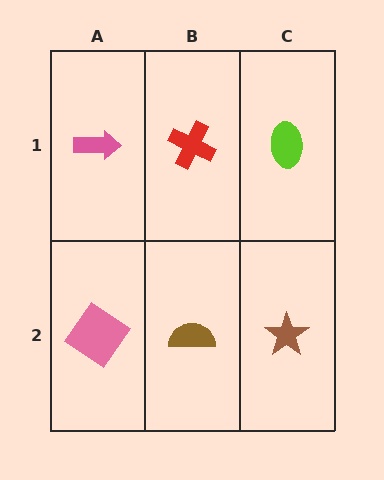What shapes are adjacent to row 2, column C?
A lime ellipse (row 1, column C), a brown semicircle (row 2, column B).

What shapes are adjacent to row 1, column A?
A pink diamond (row 2, column A), a red cross (row 1, column B).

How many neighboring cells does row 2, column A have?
2.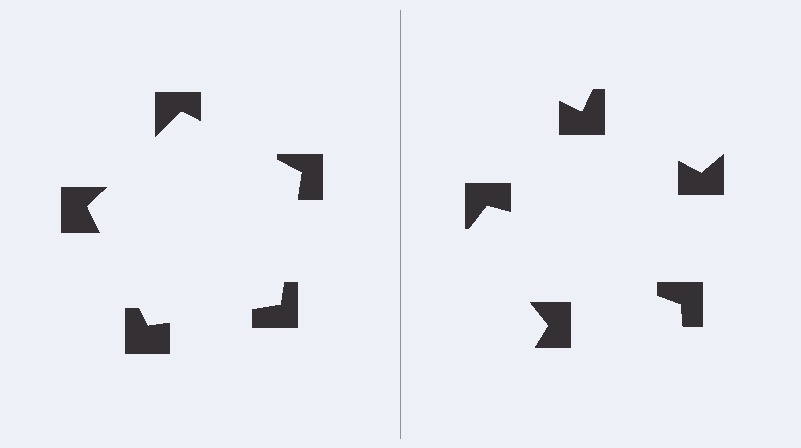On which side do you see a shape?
An illusory pentagon appears on the left side. On the right side the wedge cuts are rotated, so no coherent shape forms.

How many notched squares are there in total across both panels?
10 — 5 on each side.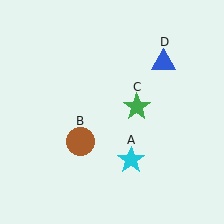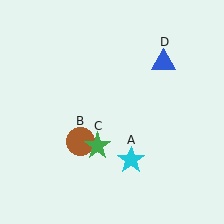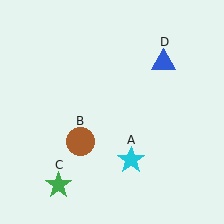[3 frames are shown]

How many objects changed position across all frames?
1 object changed position: green star (object C).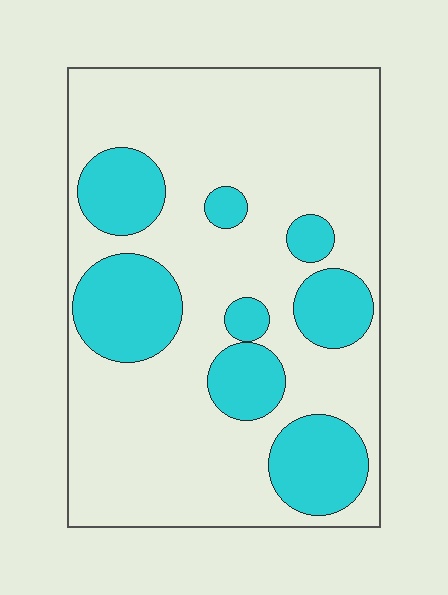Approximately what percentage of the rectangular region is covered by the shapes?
Approximately 25%.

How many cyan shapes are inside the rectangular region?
8.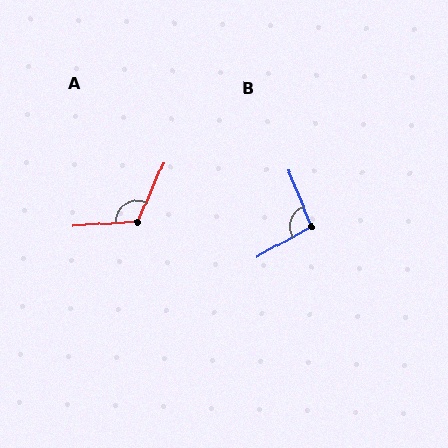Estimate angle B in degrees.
Approximately 97 degrees.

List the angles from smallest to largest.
B (97°), A (117°).